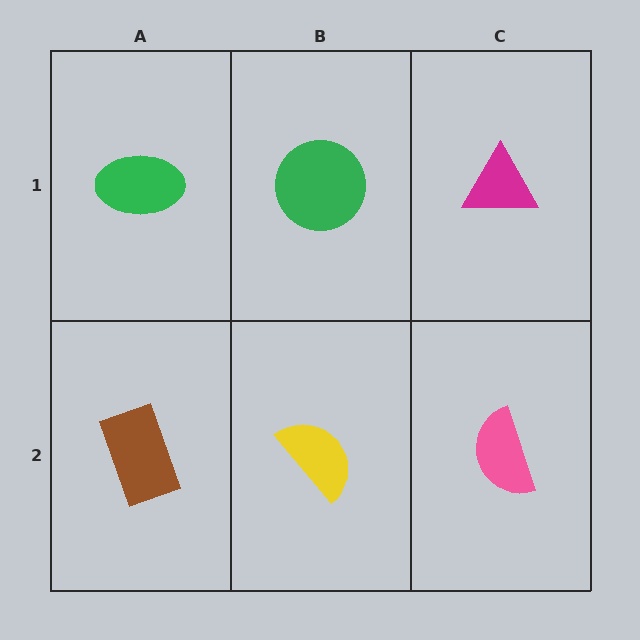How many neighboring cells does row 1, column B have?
3.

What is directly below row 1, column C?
A pink semicircle.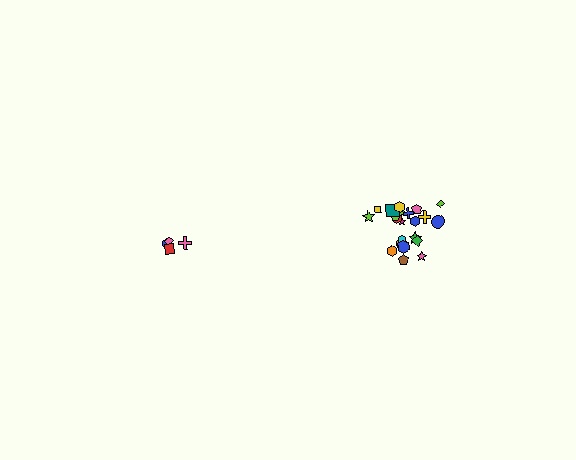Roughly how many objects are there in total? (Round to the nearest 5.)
Roughly 25 objects in total.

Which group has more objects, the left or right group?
The right group.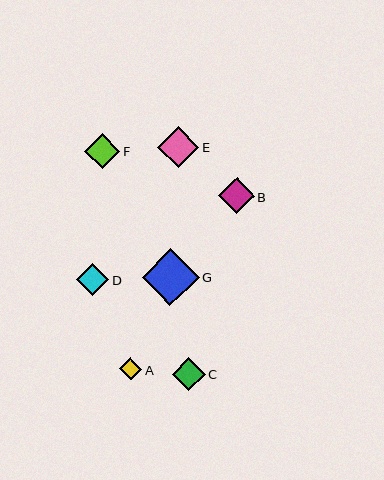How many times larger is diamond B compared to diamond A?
Diamond B is approximately 1.6 times the size of diamond A.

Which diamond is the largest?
Diamond G is the largest with a size of approximately 57 pixels.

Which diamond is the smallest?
Diamond A is the smallest with a size of approximately 22 pixels.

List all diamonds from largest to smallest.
From largest to smallest: G, E, B, F, C, D, A.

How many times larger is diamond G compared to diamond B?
Diamond G is approximately 1.6 times the size of diamond B.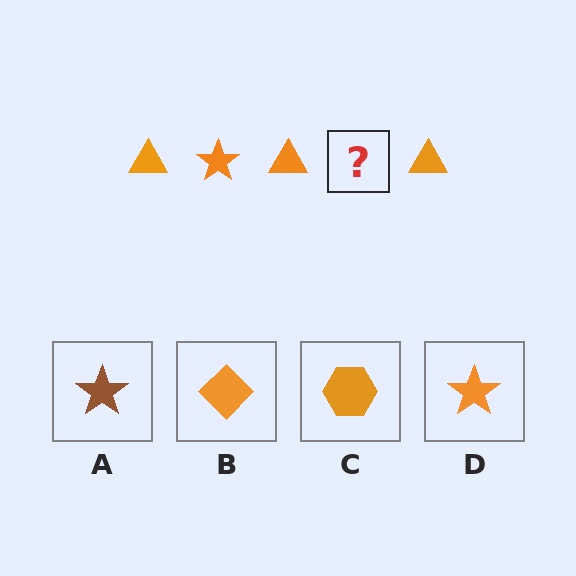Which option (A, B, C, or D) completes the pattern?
D.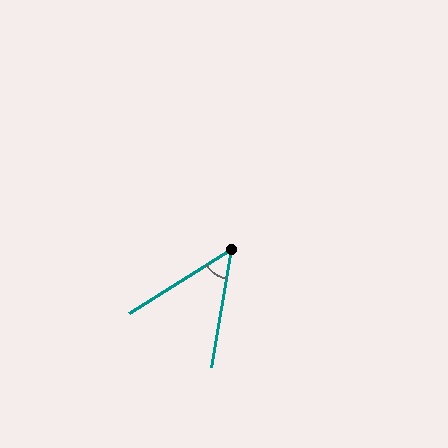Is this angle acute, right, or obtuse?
It is acute.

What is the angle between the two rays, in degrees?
Approximately 49 degrees.